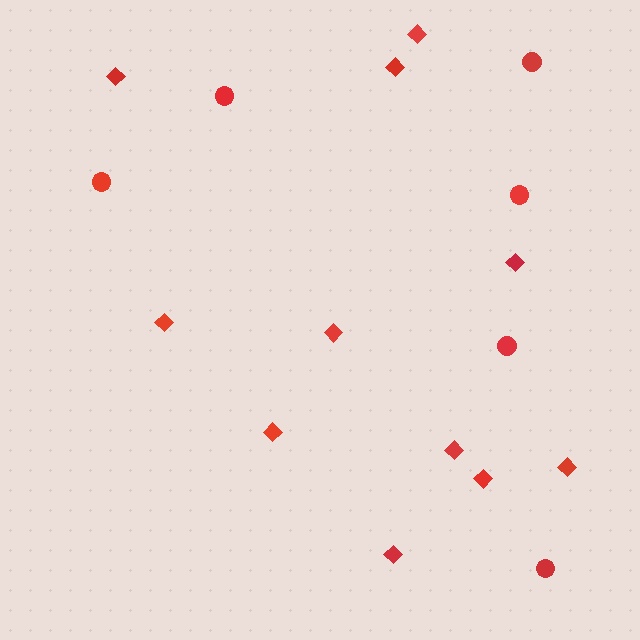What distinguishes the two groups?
There are 2 groups: one group of circles (6) and one group of diamonds (11).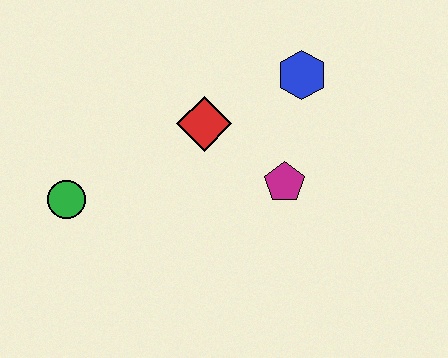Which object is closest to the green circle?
The red diamond is closest to the green circle.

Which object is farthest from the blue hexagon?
The green circle is farthest from the blue hexagon.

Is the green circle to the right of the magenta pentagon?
No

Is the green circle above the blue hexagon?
No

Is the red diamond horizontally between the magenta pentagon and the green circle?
Yes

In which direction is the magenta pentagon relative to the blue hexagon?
The magenta pentagon is below the blue hexagon.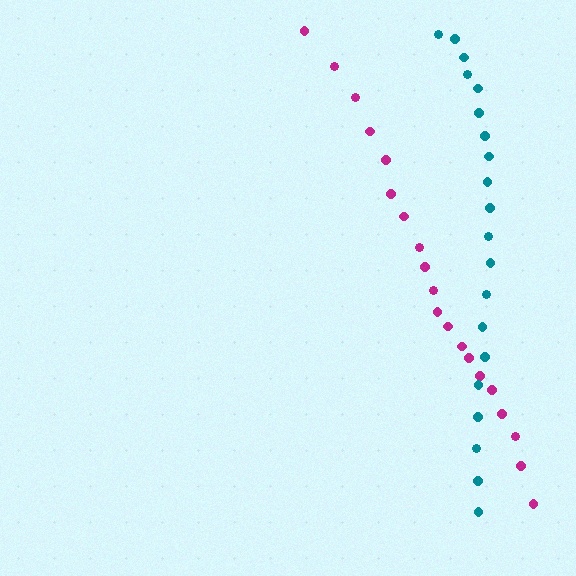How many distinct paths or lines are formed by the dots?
There are 2 distinct paths.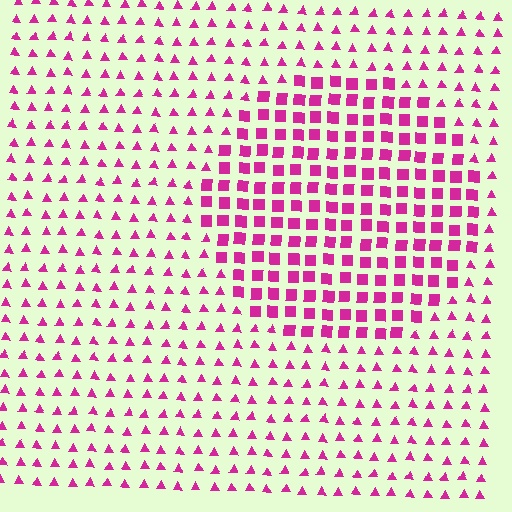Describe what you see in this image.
The image is filled with small magenta elements arranged in a uniform grid. A circle-shaped region contains squares, while the surrounding area contains triangles. The boundary is defined purely by the change in element shape.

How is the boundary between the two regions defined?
The boundary is defined by a change in element shape: squares inside vs. triangles outside. All elements share the same color and spacing.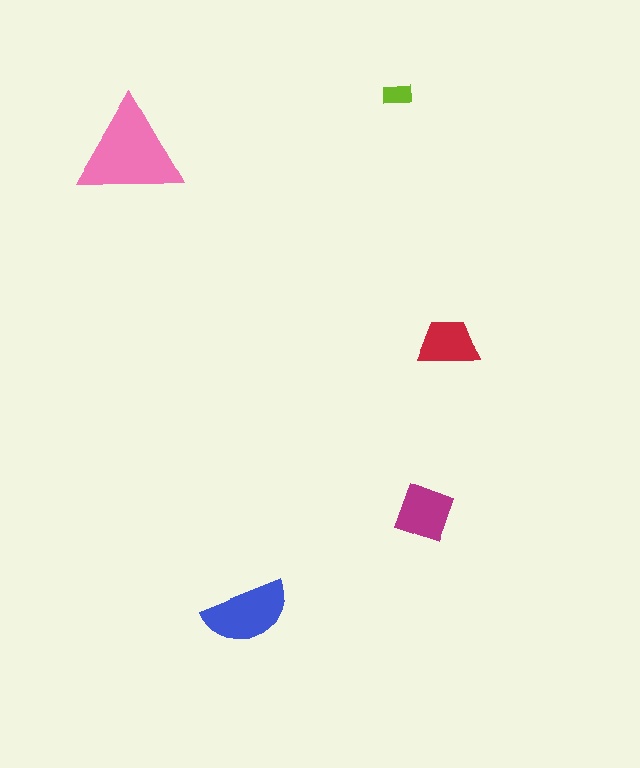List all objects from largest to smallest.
The pink triangle, the blue semicircle, the magenta diamond, the red trapezoid, the lime rectangle.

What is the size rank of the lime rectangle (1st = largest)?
5th.